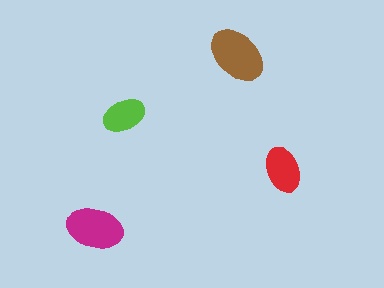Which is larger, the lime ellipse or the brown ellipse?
The brown one.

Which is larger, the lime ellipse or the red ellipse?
The red one.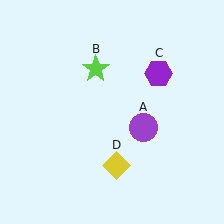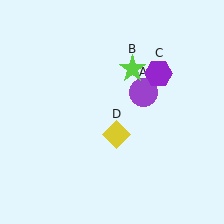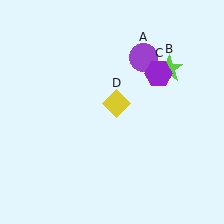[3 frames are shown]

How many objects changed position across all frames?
3 objects changed position: purple circle (object A), lime star (object B), yellow diamond (object D).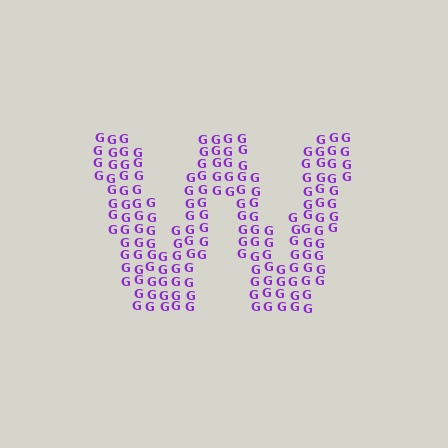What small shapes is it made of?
It is made of small letter G's.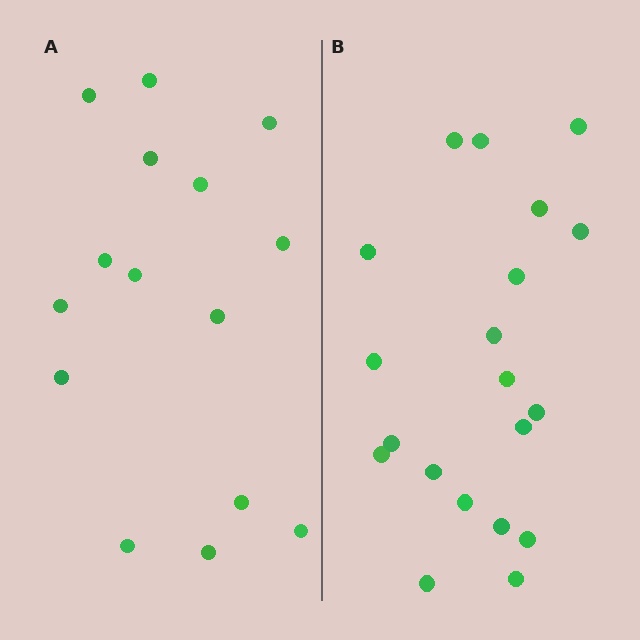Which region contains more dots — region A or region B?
Region B (the right region) has more dots.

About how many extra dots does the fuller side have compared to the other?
Region B has about 5 more dots than region A.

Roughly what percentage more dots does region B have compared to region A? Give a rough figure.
About 35% more.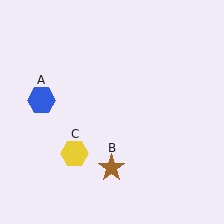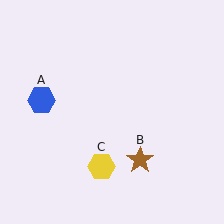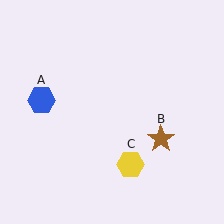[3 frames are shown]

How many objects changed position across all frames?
2 objects changed position: brown star (object B), yellow hexagon (object C).